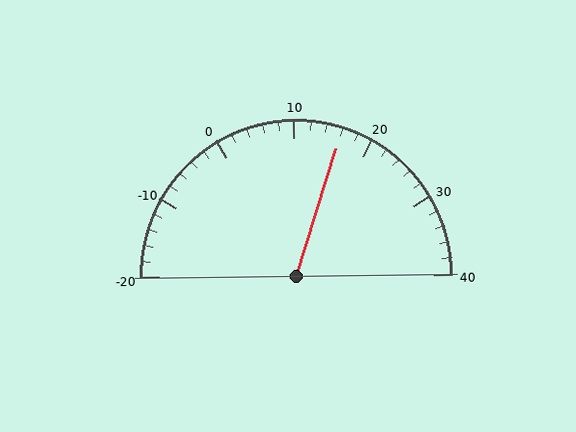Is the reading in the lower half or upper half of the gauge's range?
The reading is in the upper half of the range (-20 to 40).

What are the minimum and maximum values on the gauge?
The gauge ranges from -20 to 40.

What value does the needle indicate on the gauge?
The needle indicates approximately 16.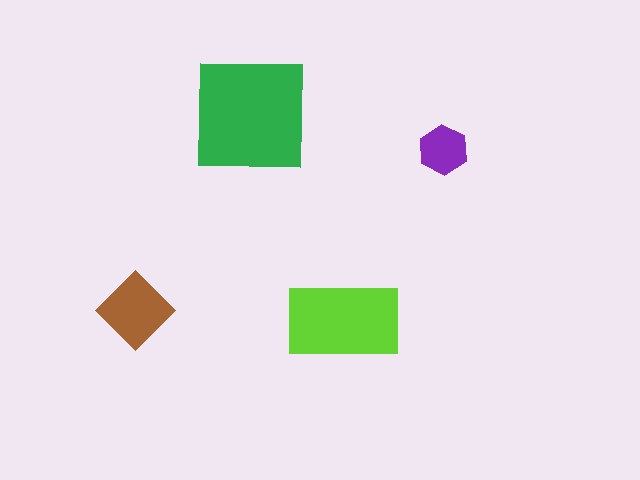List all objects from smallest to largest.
The purple hexagon, the brown diamond, the lime rectangle, the green square.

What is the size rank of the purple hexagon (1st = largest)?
4th.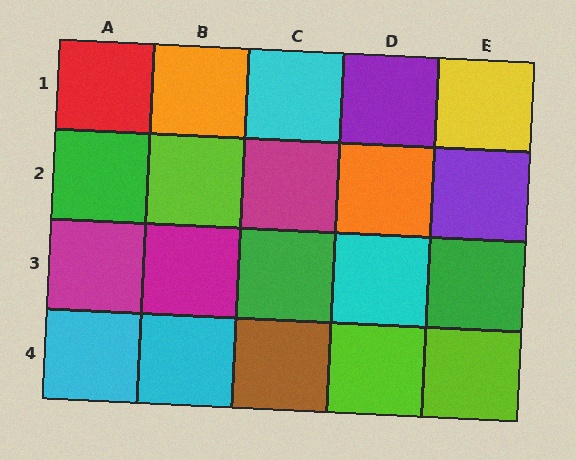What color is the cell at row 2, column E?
Purple.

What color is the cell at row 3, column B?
Magenta.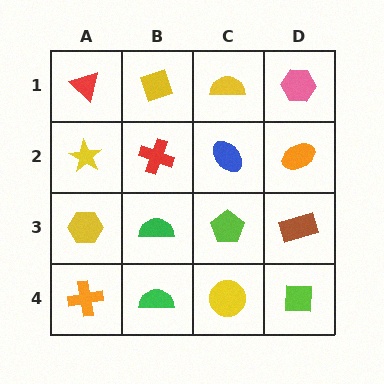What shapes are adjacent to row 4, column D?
A brown rectangle (row 3, column D), a yellow circle (row 4, column C).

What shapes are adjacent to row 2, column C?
A yellow semicircle (row 1, column C), a lime pentagon (row 3, column C), a red cross (row 2, column B), an orange ellipse (row 2, column D).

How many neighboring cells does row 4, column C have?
3.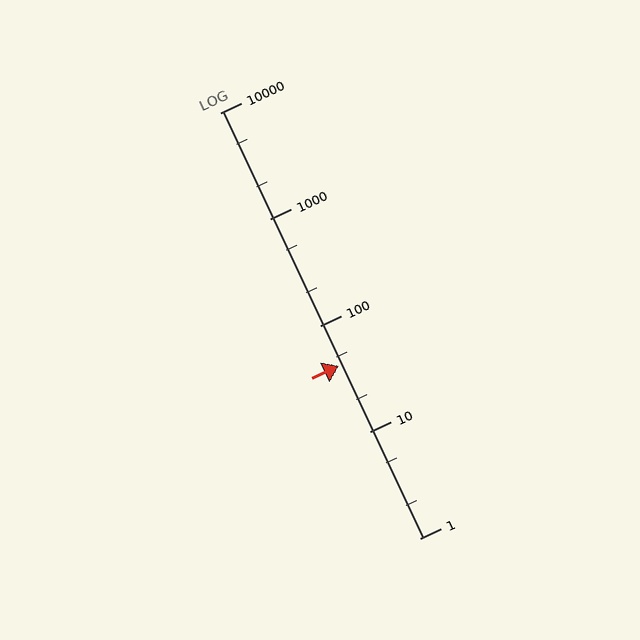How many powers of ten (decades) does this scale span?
The scale spans 4 decades, from 1 to 10000.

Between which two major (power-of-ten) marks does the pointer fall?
The pointer is between 10 and 100.